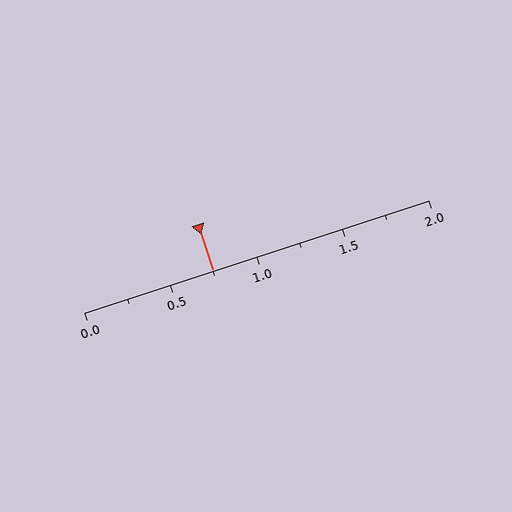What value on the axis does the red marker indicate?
The marker indicates approximately 0.75.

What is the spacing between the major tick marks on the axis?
The major ticks are spaced 0.5 apart.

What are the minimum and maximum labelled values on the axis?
The axis runs from 0.0 to 2.0.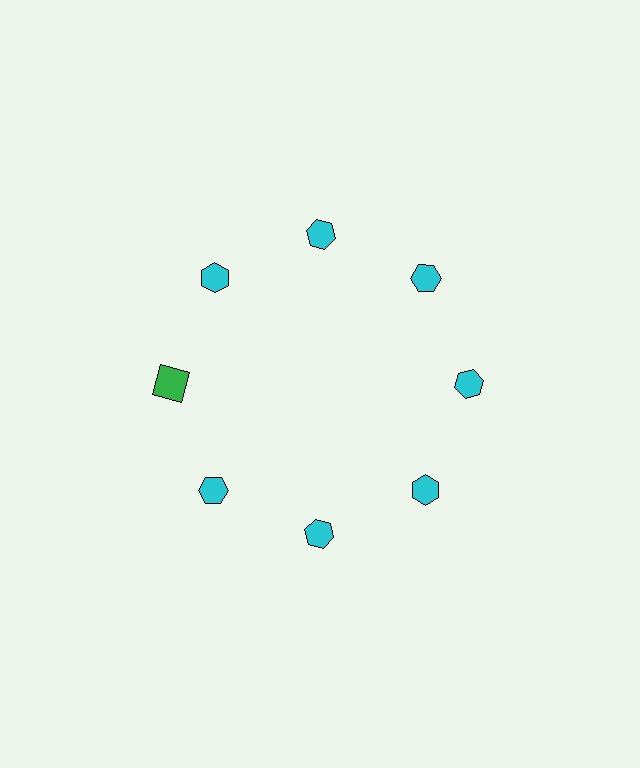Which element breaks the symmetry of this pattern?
The green square at roughly the 9 o'clock position breaks the symmetry. All other shapes are cyan hexagons.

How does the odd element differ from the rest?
It differs in both color (green instead of cyan) and shape (square instead of hexagon).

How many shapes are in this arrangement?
There are 8 shapes arranged in a ring pattern.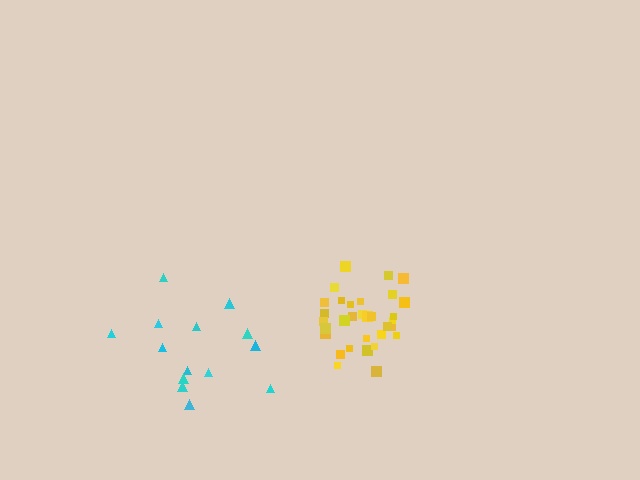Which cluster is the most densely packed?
Yellow.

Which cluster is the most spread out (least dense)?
Cyan.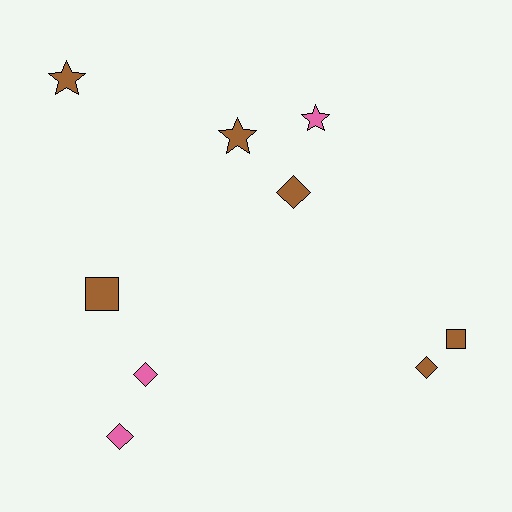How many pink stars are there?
There is 1 pink star.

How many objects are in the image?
There are 9 objects.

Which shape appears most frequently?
Diamond, with 4 objects.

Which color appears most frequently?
Brown, with 6 objects.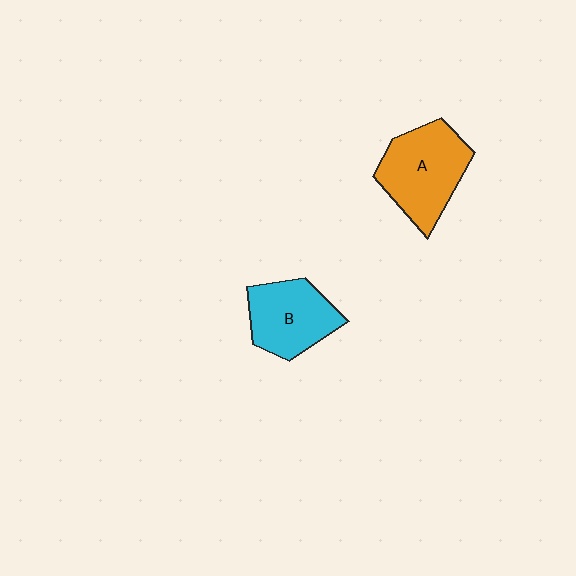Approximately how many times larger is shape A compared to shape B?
Approximately 1.2 times.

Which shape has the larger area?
Shape A (orange).